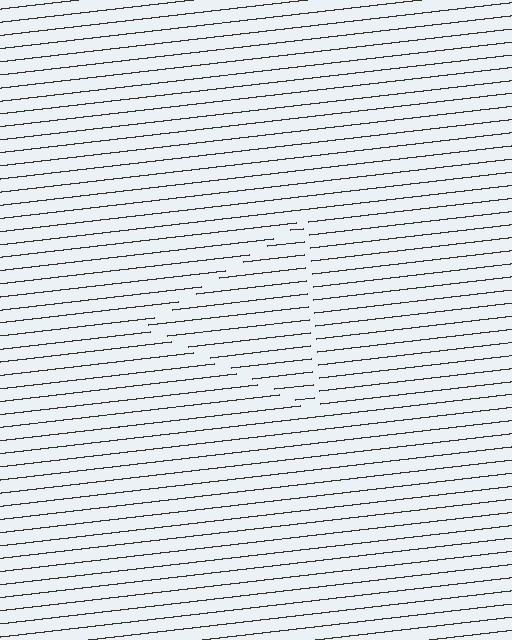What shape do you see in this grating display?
An illusory triangle. The interior of the shape contains the same grating, shifted by half a period — the contour is defined by the phase discontinuity where line-ends from the inner and outer gratings abut.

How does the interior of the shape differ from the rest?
The interior of the shape contains the same grating, shifted by half a period — the contour is defined by the phase discontinuity where line-ends from the inner and outer gratings abut.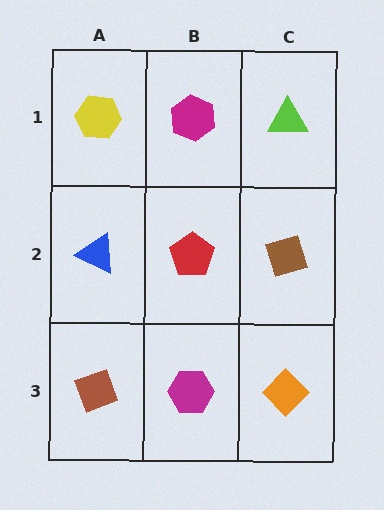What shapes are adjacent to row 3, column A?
A blue triangle (row 2, column A), a magenta hexagon (row 3, column B).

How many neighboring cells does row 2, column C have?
3.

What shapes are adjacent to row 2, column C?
A lime triangle (row 1, column C), an orange diamond (row 3, column C), a red pentagon (row 2, column B).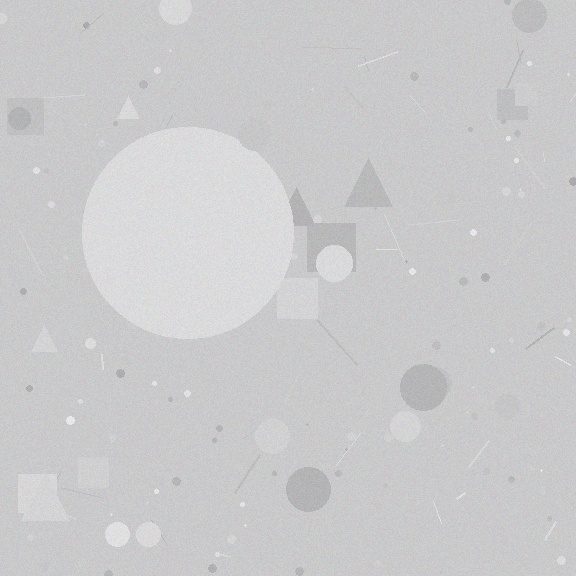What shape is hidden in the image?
A circle is hidden in the image.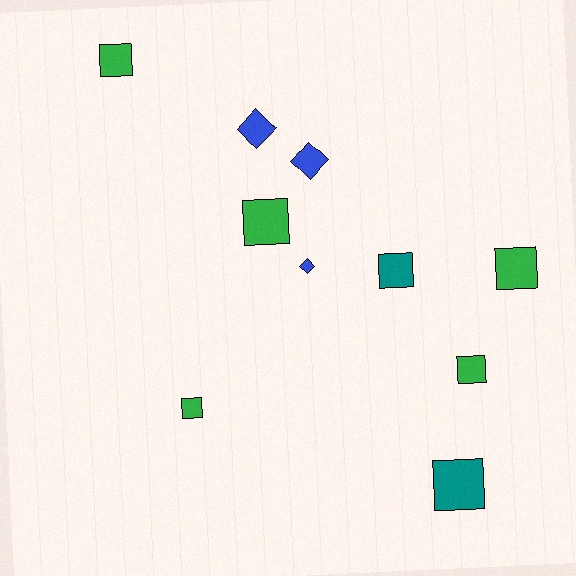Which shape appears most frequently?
Square, with 7 objects.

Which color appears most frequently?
Green, with 5 objects.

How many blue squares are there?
There are no blue squares.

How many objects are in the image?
There are 10 objects.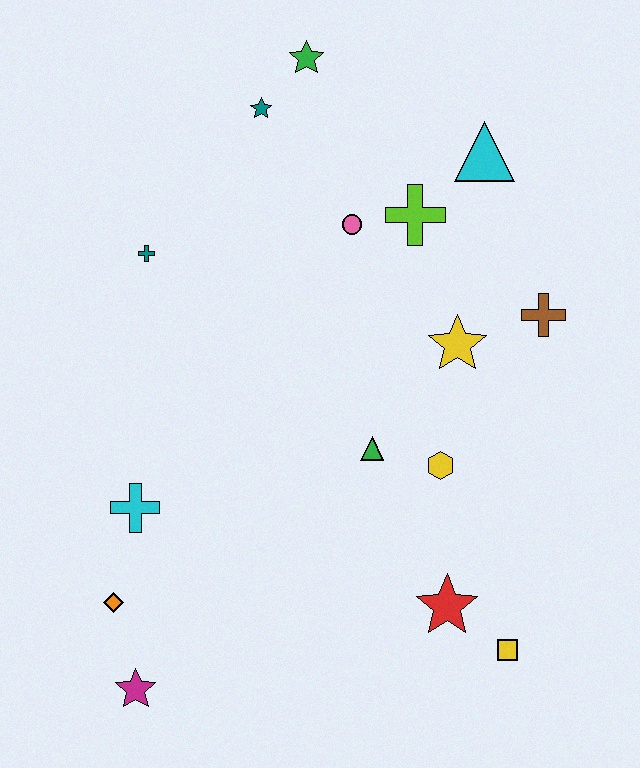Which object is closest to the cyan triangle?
The lime cross is closest to the cyan triangle.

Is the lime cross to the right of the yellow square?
No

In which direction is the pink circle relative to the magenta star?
The pink circle is above the magenta star.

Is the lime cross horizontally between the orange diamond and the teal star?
No